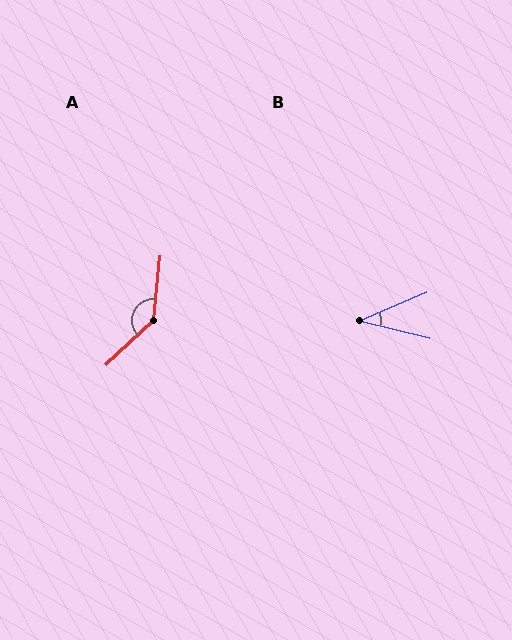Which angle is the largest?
A, at approximately 139 degrees.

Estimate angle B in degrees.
Approximately 37 degrees.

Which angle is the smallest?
B, at approximately 37 degrees.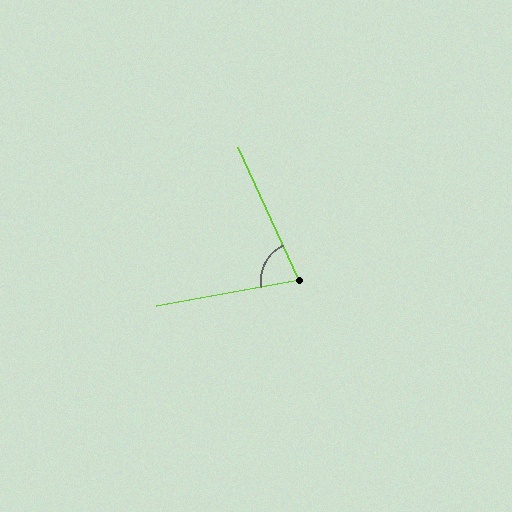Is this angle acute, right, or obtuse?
It is acute.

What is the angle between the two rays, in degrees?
Approximately 76 degrees.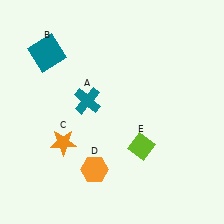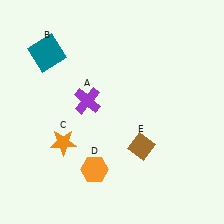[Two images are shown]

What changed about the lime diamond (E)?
In Image 1, E is lime. In Image 2, it changed to brown.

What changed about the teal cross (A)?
In Image 1, A is teal. In Image 2, it changed to purple.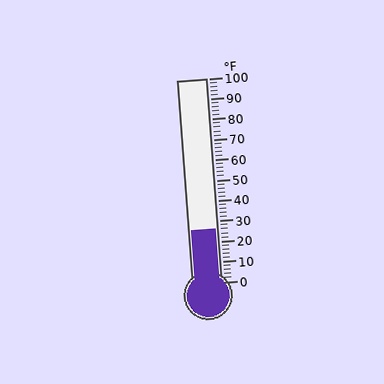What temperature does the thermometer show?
The thermometer shows approximately 26°F.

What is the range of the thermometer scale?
The thermometer scale ranges from 0°F to 100°F.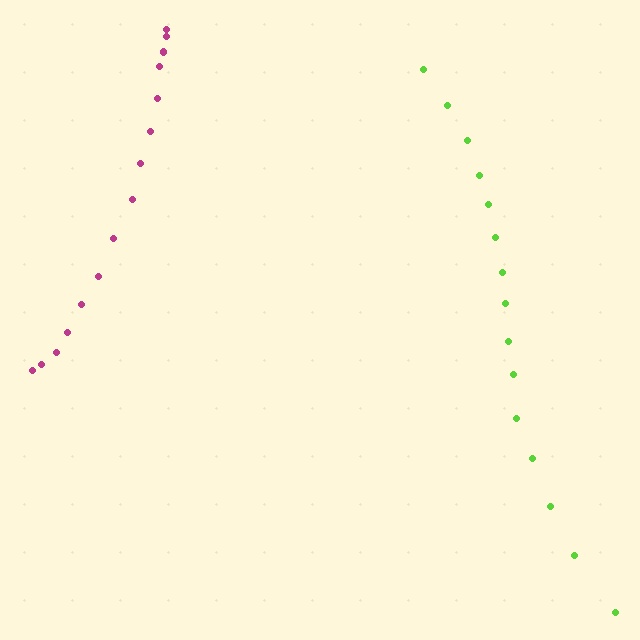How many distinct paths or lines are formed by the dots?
There are 2 distinct paths.